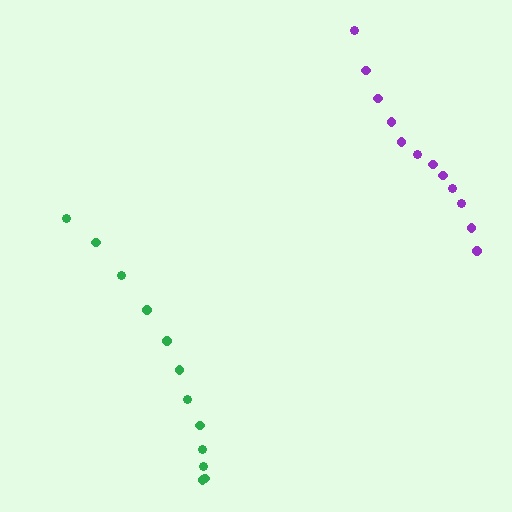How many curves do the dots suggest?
There are 2 distinct paths.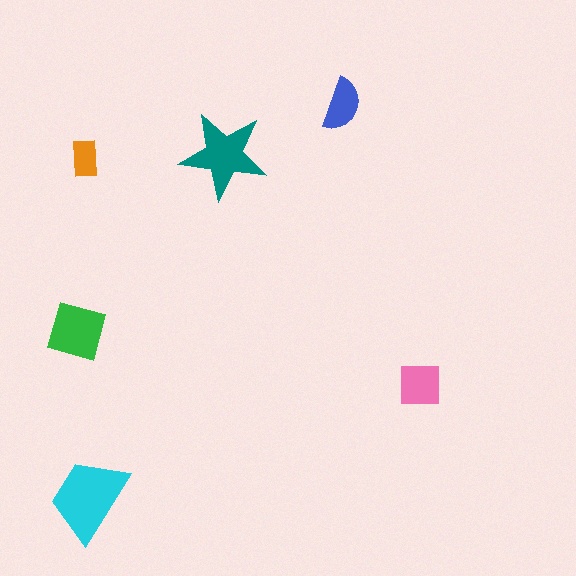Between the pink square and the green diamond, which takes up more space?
The green diamond.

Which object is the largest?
The cyan trapezoid.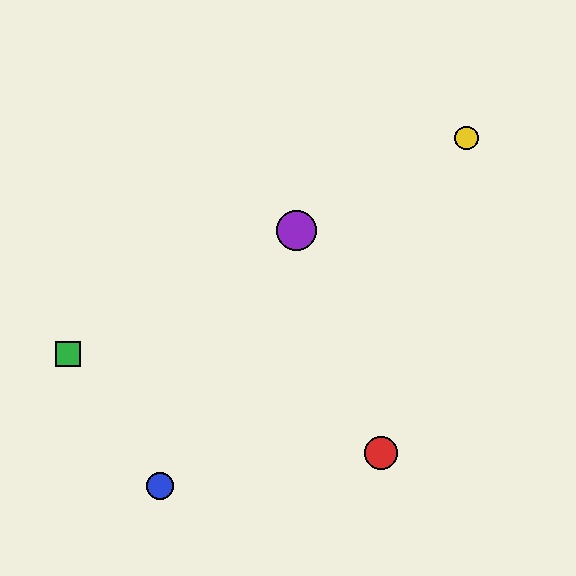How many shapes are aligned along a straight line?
3 shapes (the green square, the yellow circle, the purple circle) are aligned along a straight line.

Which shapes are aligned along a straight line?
The green square, the yellow circle, the purple circle are aligned along a straight line.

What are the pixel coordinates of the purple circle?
The purple circle is at (297, 230).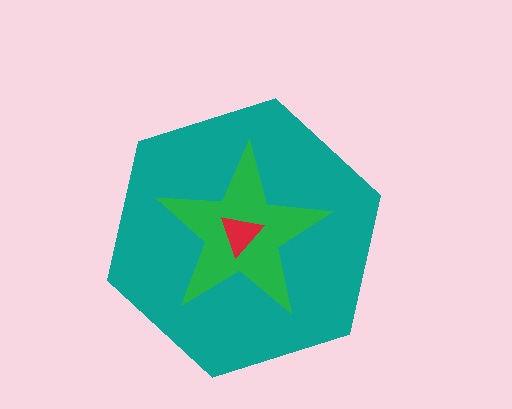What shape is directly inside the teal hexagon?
The green star.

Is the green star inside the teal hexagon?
Yes.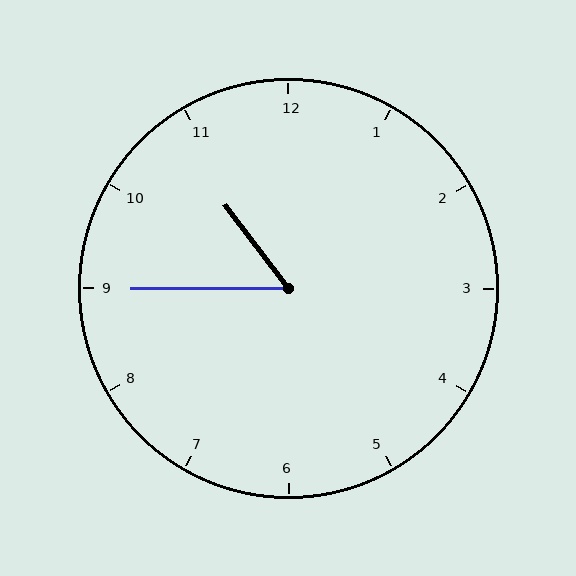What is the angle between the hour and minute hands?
Approximately 52 degrees.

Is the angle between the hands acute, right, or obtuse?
It is acute.